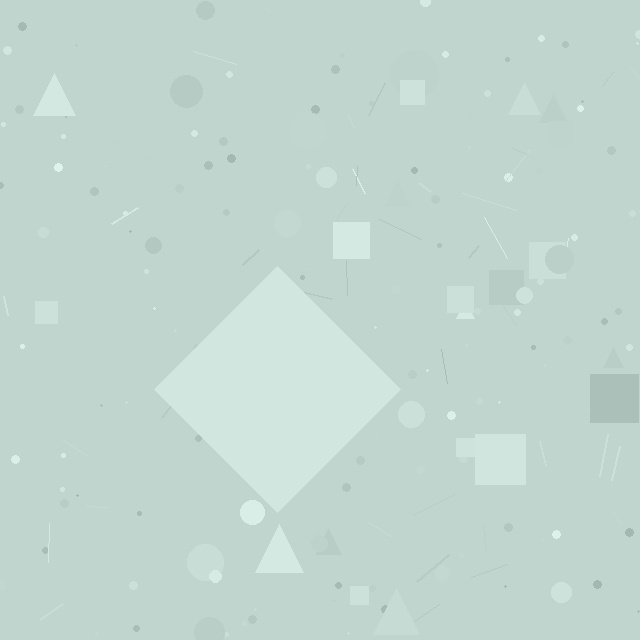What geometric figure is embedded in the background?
A diamond is embedded in the background.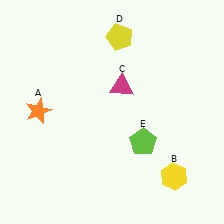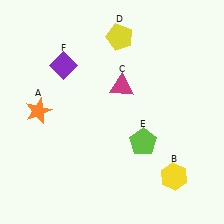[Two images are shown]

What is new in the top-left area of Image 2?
A purple diamond (F) was added in the top-left area of Image 2.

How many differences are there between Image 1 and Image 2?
There is 1 difference between the two images.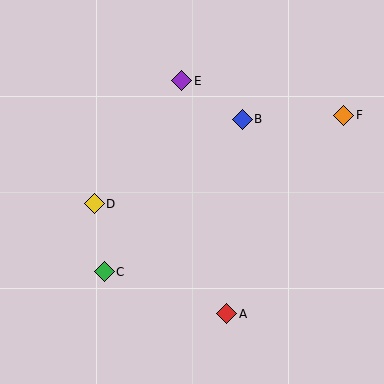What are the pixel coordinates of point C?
Point C is at (104, 272).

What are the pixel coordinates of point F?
Point F is at (344, 115).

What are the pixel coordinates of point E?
Point E is at (182, 81).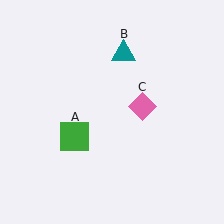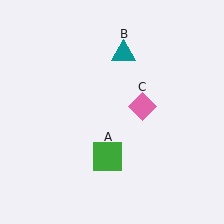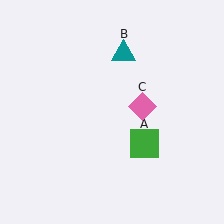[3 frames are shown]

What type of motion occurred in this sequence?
The green square (object A) rotated counterclockwise around the center of the scene.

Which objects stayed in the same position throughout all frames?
Teal triangle (object B) and pink diamond (object C) remained stationary.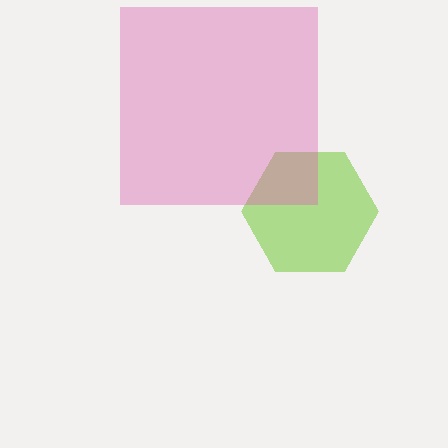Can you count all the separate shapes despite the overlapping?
Yes, there are 2 separate shapes.